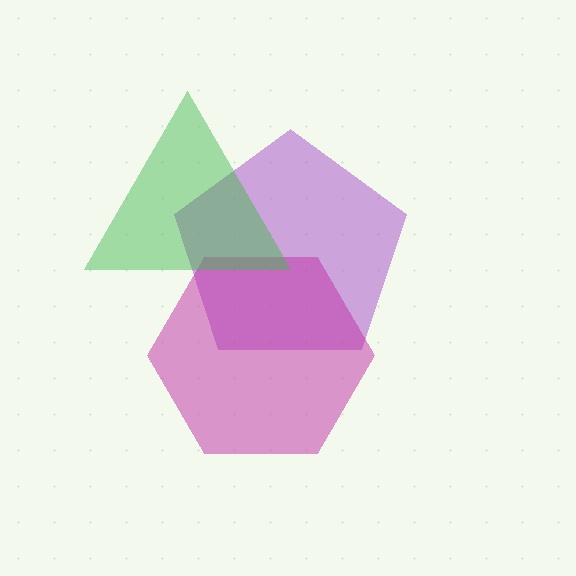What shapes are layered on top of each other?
The layered shapes are: a purple pentagon, a magenta hexagon, a green triangle.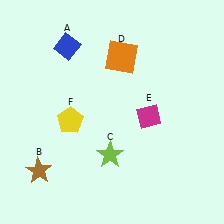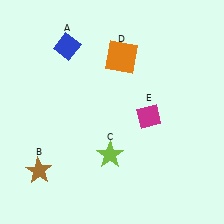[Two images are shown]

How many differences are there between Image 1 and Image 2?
There is 1 difference between the two images.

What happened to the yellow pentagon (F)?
The yellow pentagon (F) was removed in Image 2. It was in the bottom-left area of Image 1.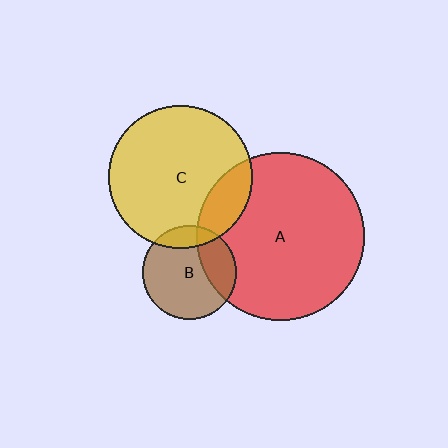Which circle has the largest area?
Circle A (red).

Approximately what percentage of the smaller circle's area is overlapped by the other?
Approximately 25%.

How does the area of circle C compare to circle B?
Approximately 2.4 times.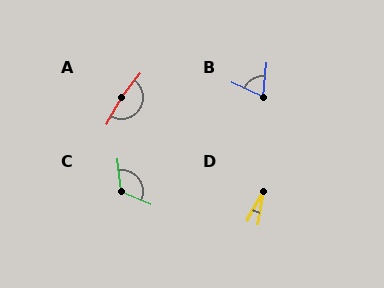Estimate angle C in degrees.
Approximately 119 degrees.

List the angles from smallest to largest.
D (20°), B (72°), C (119°), A (170°).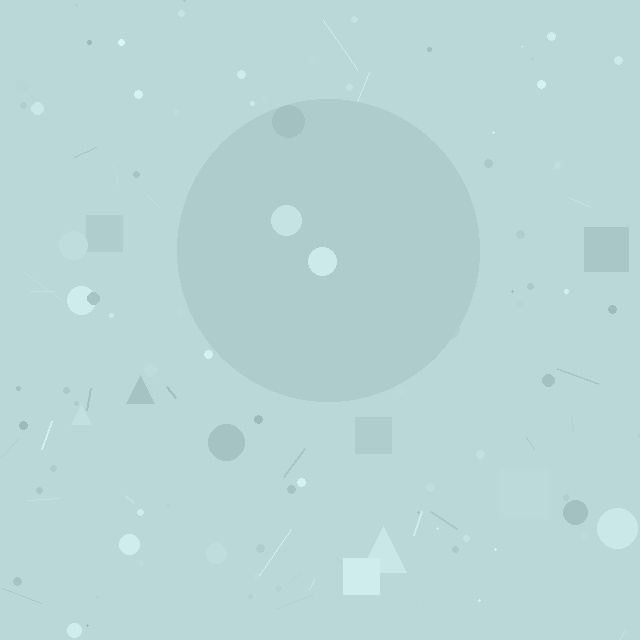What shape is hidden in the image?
A circle is hidden in the image.